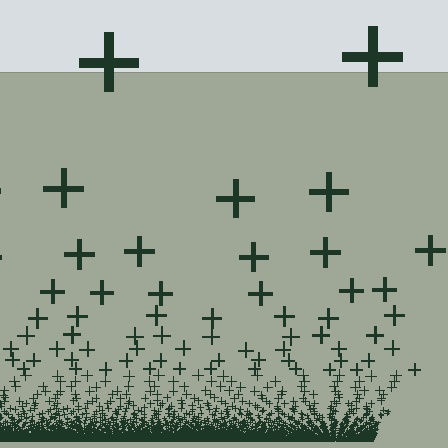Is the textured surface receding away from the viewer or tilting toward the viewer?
The surface appears to tilt toward the viewer. Texture elements get larger and sparser toward the top.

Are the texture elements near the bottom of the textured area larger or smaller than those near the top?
Smaller. The gradient is inverted — elements near the bottom are smaller and denser.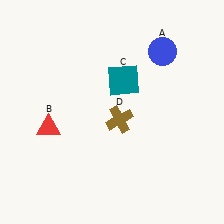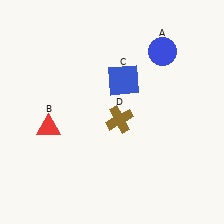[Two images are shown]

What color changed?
The square (C) changed from teal in Image 1 to blue in Image 2.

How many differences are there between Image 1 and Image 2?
There is 1 difference between the two images.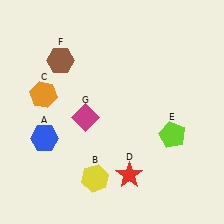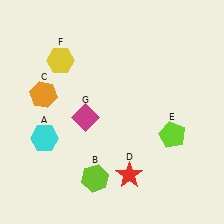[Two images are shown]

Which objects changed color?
A changed from blue to cyan. B changed from yellow to lime. F changed from brown to yellow.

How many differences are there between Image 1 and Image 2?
There are 3 differences between the two images.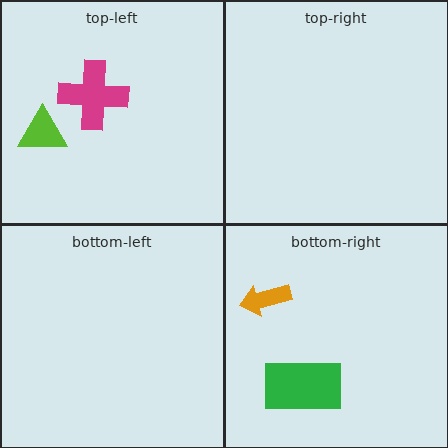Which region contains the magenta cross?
The top-left region.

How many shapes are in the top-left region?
2.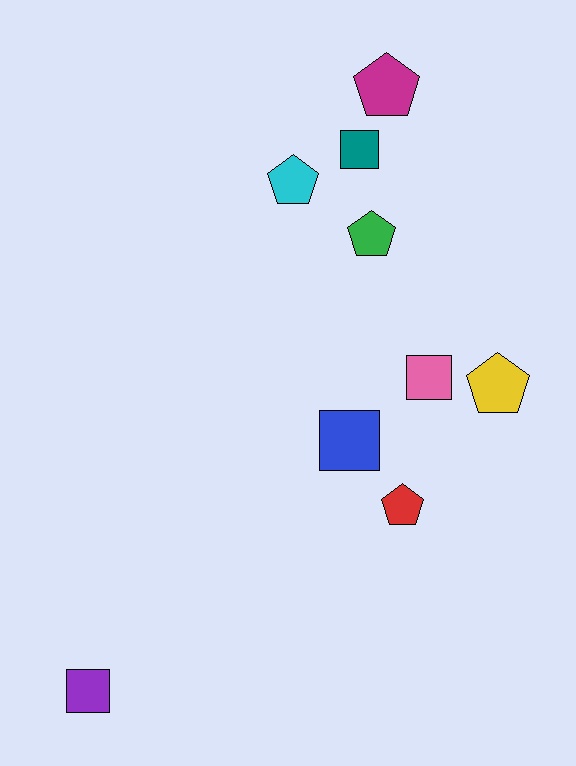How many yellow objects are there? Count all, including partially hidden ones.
There is 1 yellow object.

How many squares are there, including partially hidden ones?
There are 4 squares.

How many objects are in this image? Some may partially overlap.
There are 9 objects.